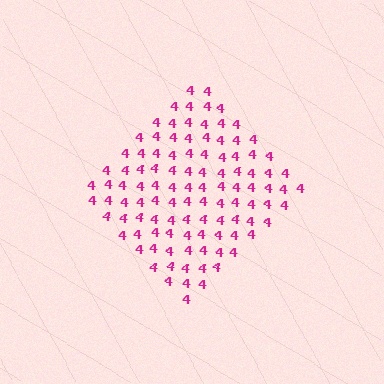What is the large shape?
The large shape is a diamond.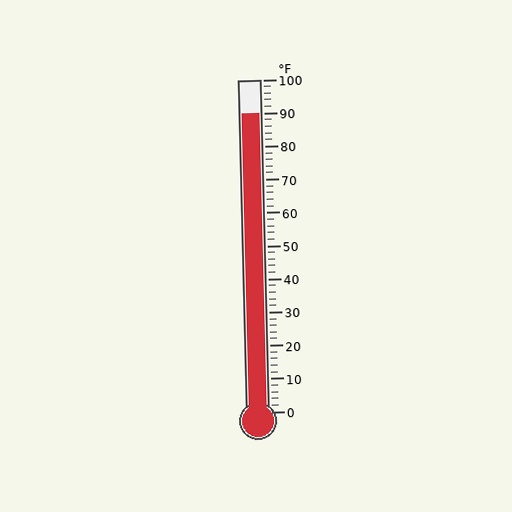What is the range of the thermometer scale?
The thermometer scale ranges from 0°F to 100°F.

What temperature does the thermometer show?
The thermometer shows approximately 90°F.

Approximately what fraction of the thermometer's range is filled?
The thermometer is filled to approximately 90% of its range.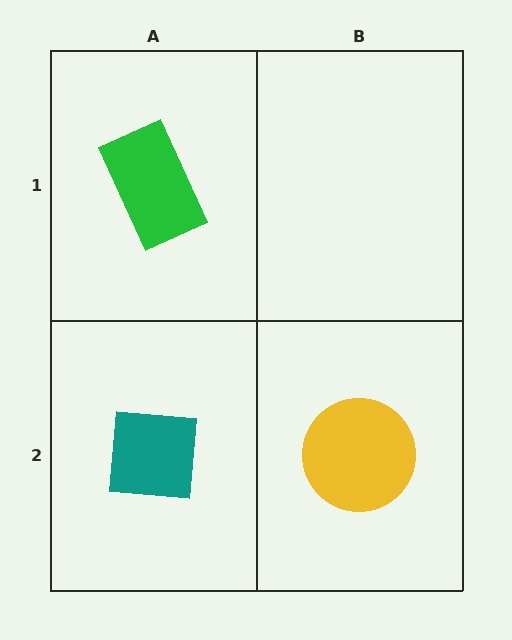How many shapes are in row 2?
2 shapes.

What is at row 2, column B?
A yellow circle.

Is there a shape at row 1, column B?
No, that cell is empty.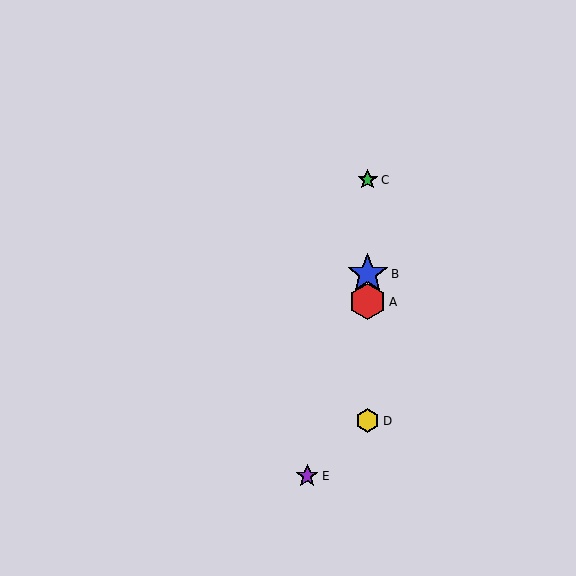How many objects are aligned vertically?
4 objects (A, B, C, D) are aligned vertically.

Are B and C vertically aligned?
Yes, both are at x≈368.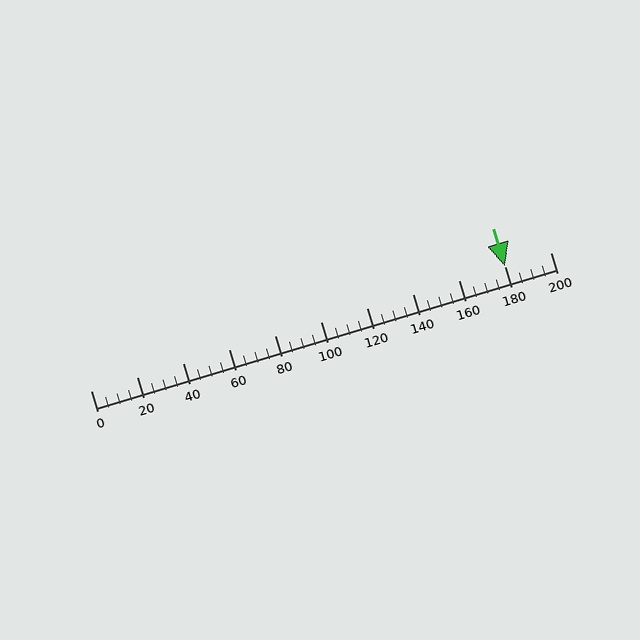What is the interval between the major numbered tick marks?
The major tick marks are spaced 20 units apart.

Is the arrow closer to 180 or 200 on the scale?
The arrow is closer to 180.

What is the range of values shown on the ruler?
The ruler shows values from 0 to 200.